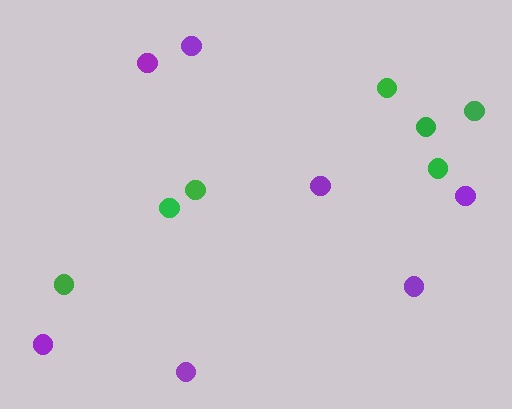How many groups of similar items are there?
There are 2 groups: one group of green circles (7) and one group of purple circles (7).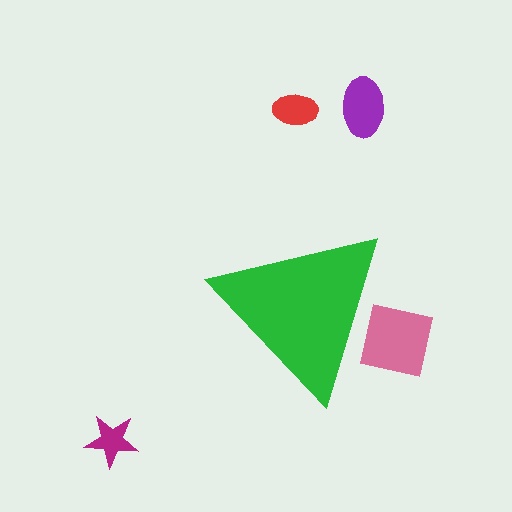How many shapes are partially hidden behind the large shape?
1 shape is partially hidden.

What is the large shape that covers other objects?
A green triangle.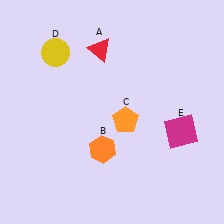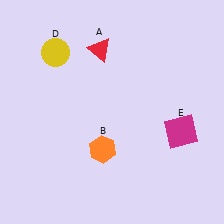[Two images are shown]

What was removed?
The orange pentagon (C) was removed in Image 2.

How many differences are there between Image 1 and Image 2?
There is 1 difference between the two images.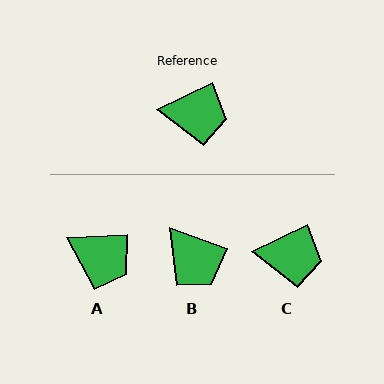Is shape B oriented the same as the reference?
No, it is off by about 45 degrees.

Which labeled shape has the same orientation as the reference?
C.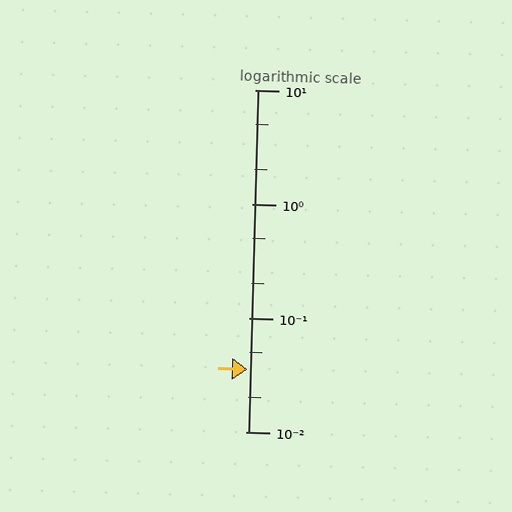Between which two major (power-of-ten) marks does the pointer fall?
The pointer is between 0.01 and 0.1.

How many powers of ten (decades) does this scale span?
The scale spans 3 decades, from 0.01 to 10.